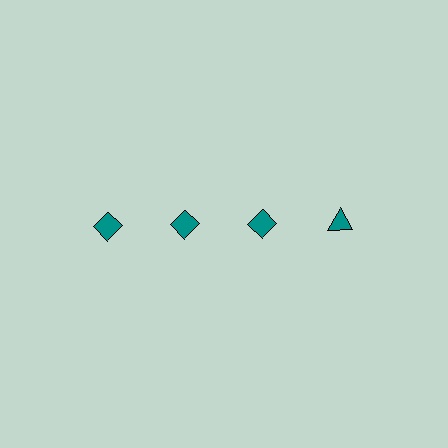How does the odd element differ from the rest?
It has a different shape: triangle instead of diamond.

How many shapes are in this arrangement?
There are 4 shapes arranged in a grid pattern.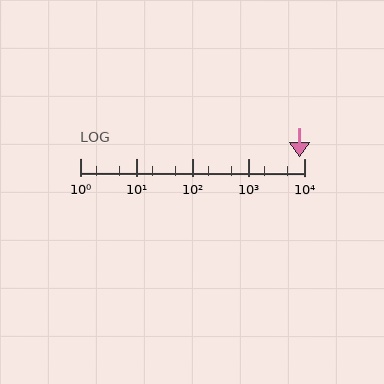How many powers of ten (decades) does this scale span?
The scale spans 4 decades, from 1 to 10000.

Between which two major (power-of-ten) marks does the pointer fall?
The pointer is between 1000 and 10000.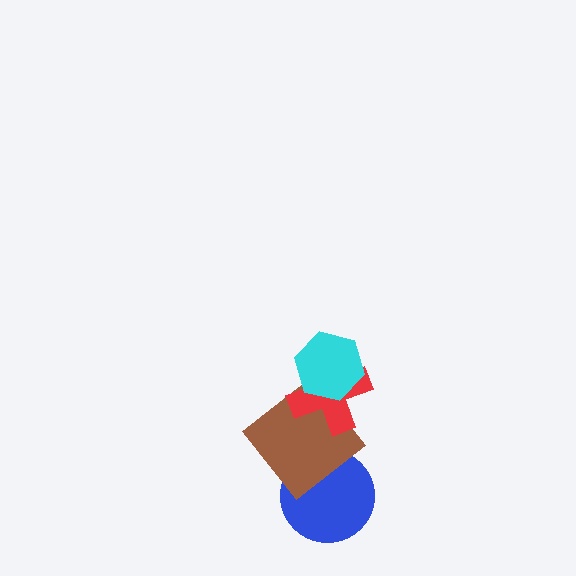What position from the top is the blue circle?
The blue circle is 4th from the top.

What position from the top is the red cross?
The red cross is 2nd from the top.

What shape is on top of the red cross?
The cyan hexagon is on top of the red cross.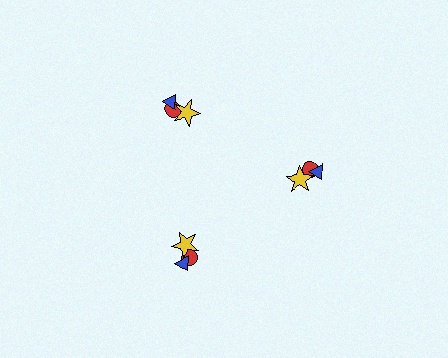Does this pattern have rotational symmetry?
Yes, this pattern has 3-fold rotational symmetry. It looks the same after rotating 120 degrees around the center.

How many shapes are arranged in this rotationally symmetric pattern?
There are 9 shapes, arranged in 3 groups of 3.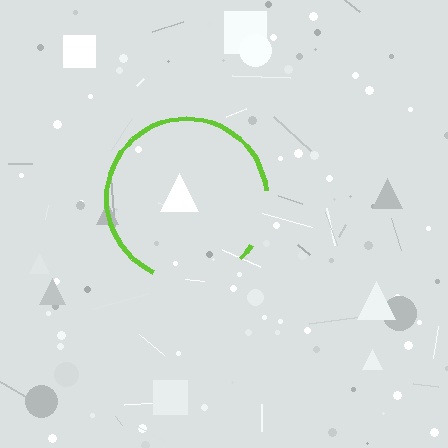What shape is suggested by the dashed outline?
The dashed outline suggests a circle.